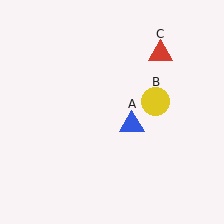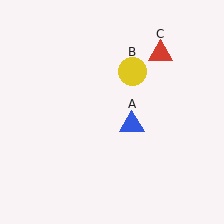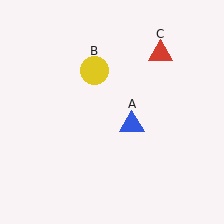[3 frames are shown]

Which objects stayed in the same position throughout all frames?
Blue triangle (object A) and red triangle (object C) remained stationary.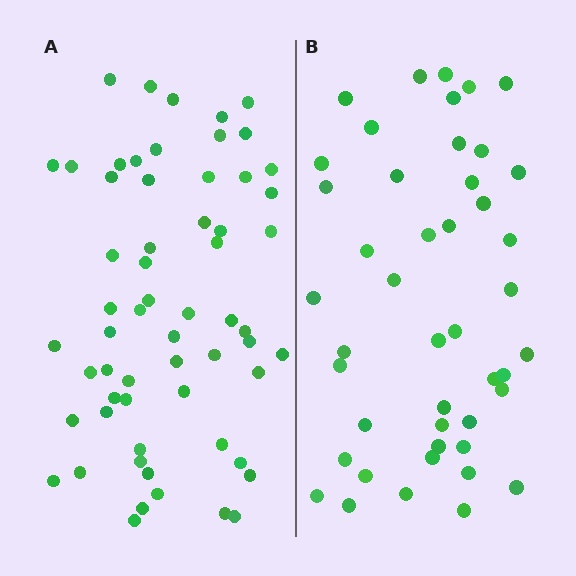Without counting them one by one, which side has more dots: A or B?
Region A (the left region) has more dots.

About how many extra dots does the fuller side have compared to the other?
Region A has approximately 15 more dots than region B.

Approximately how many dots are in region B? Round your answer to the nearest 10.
About 40 dots. (The exact count is 45, which rounds to 40.)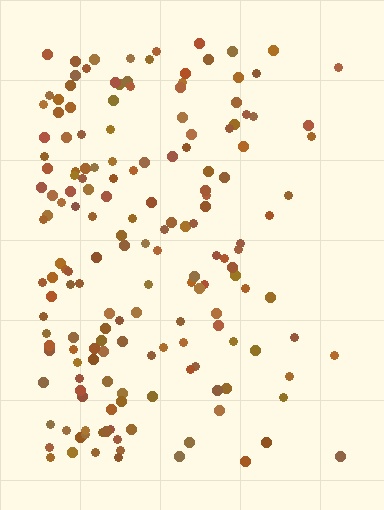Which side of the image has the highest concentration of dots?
The left.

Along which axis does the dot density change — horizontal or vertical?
Horizontal.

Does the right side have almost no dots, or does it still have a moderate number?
Still a moderate number, just noticeably fewer than the left.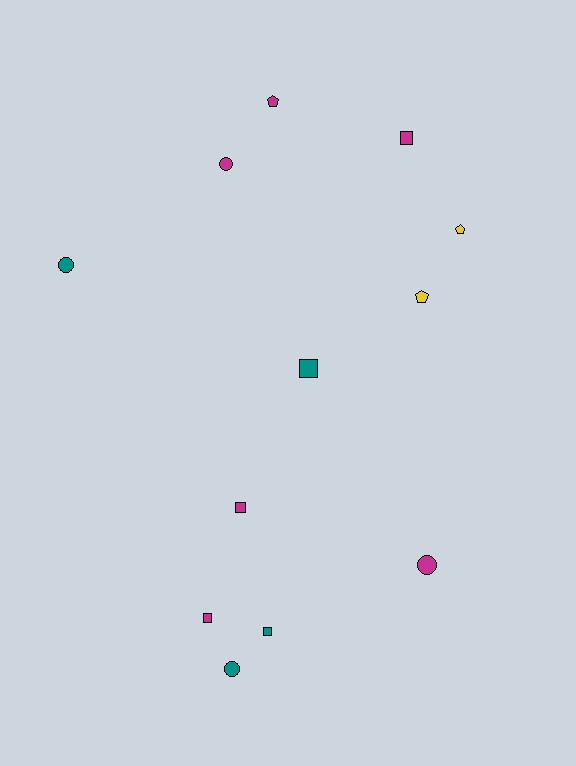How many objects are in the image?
There are 12 objects.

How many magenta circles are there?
There are 2 magenta circles.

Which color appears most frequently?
Magenta, with 6 objects.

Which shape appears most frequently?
Square, with 5 objects.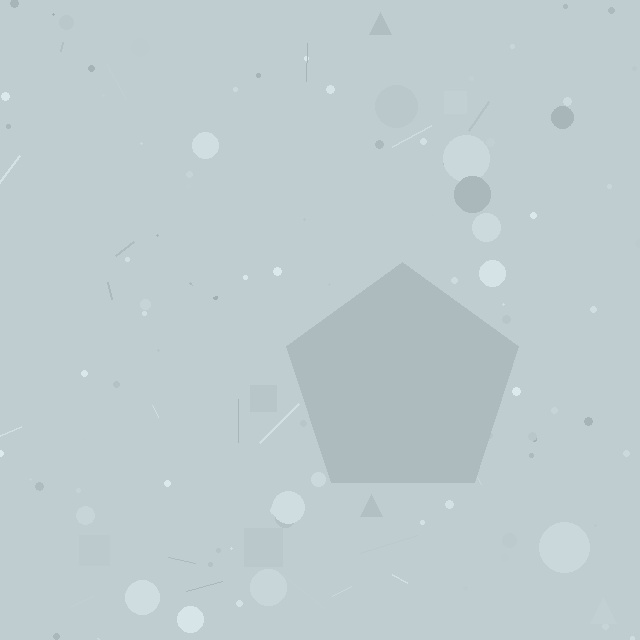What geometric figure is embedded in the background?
A pentagon is embedded in the background.